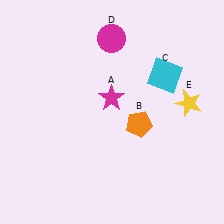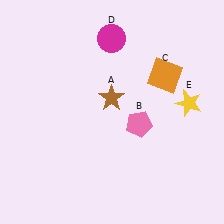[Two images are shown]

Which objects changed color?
A changed from magenta to brown. B changed from orange to pink. C changed from cyan to orange.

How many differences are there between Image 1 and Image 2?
There are 3 differences between the two images.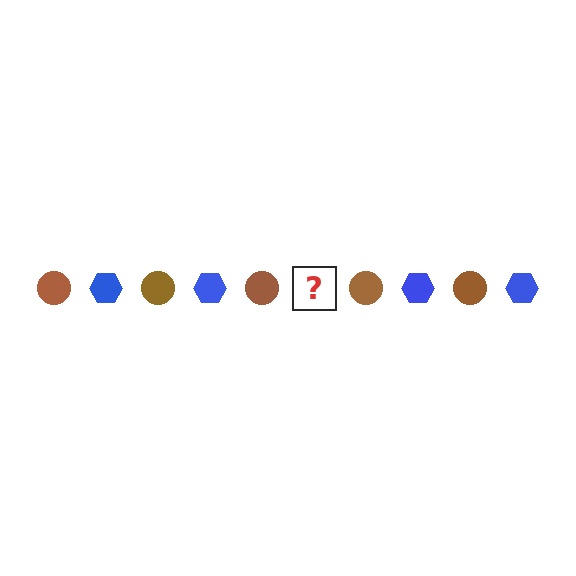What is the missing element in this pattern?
The missing element is a blue hexagon.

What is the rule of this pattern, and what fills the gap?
The rule is that the pattern alternates between brown circle and blue hexagon. The gap should be filled with a blue hexagon.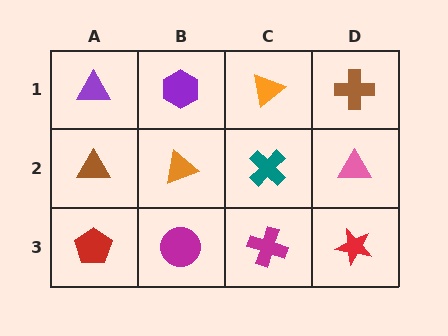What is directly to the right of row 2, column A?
An orange triangle.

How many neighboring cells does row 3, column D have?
2.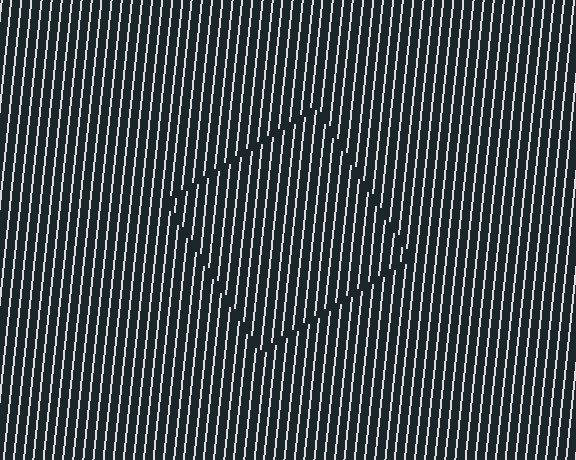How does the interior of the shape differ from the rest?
The interior of the shape contains the same grating, shifted by half a period — the contour is defined by the phase discontinuity where line-ends from the inner and outer gratings abut.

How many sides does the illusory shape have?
4 sides — the line-ends trace a square.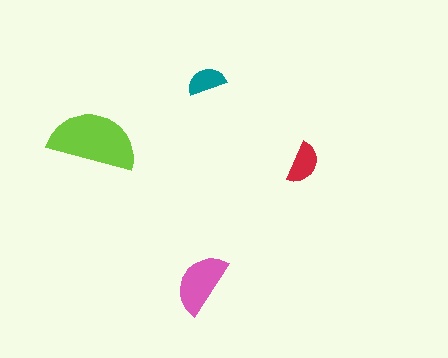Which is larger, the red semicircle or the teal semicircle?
The red one.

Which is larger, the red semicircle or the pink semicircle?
The pink one.